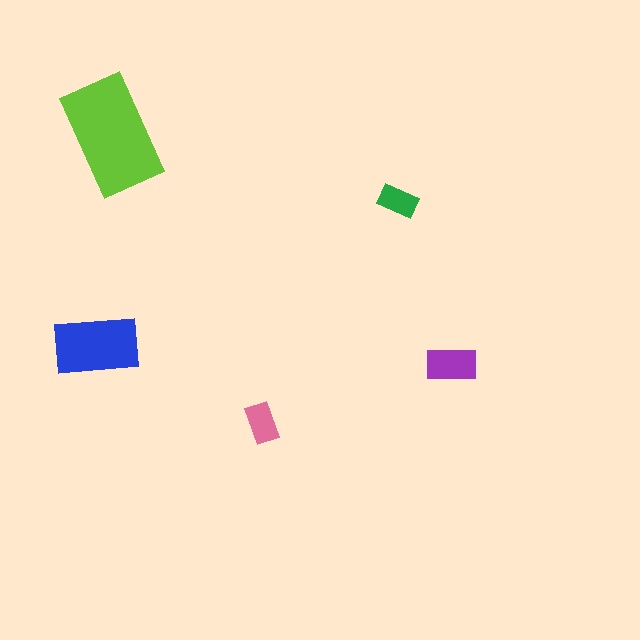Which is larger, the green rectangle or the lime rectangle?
The lime one.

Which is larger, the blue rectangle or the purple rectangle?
The blue one.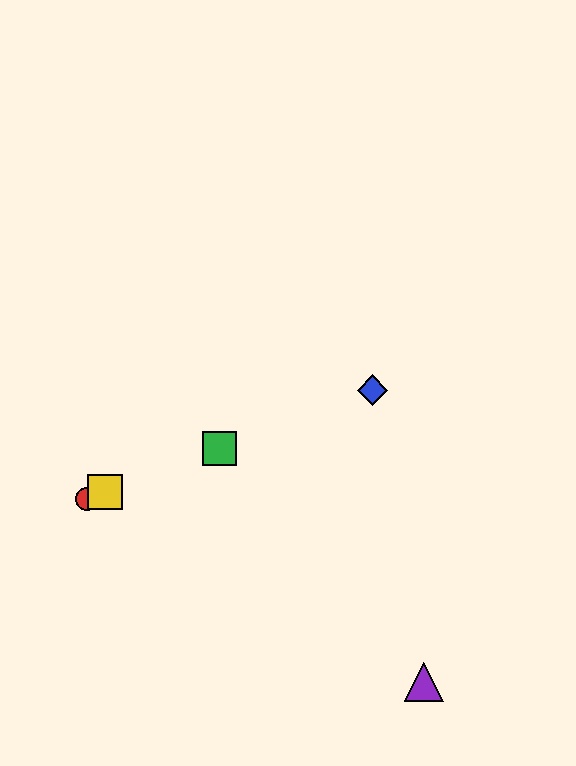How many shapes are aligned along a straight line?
4 shapes (the red circle, the blue diamond, the green square, the yellow square) are aligned along a straight line.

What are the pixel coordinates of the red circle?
The red circle is at (87, 499).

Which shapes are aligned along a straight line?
The red circle, the blue diamond, the green square, the yellow square are aligned along a straight line.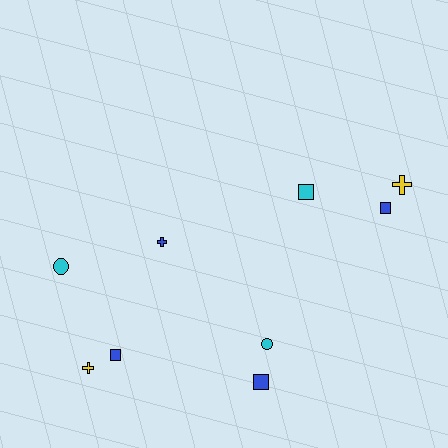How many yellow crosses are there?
There are 2 yellow crosses.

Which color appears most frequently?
Blue, with 4 objects.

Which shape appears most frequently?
Square, with 4 objects.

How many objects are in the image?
There are 9 objects.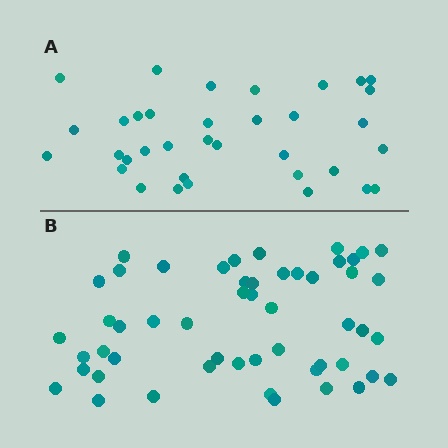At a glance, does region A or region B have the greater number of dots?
Region B (the bottom region) has more dots.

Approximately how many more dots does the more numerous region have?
Region B has approximately 15 more dots than region A.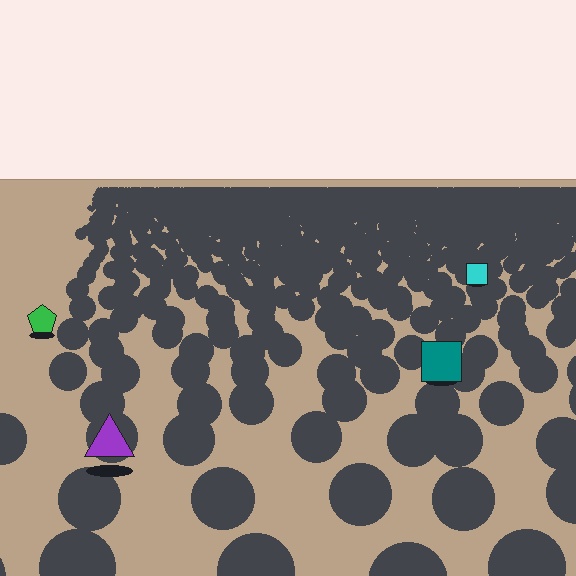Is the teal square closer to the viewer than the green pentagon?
Yes. The teal square is closer — you can tell from the texture gradient: the ground texture is coarser near it.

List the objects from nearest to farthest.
From nearest to farthest: the purple triangle, the teal square, the green pentagon, the cyan square.